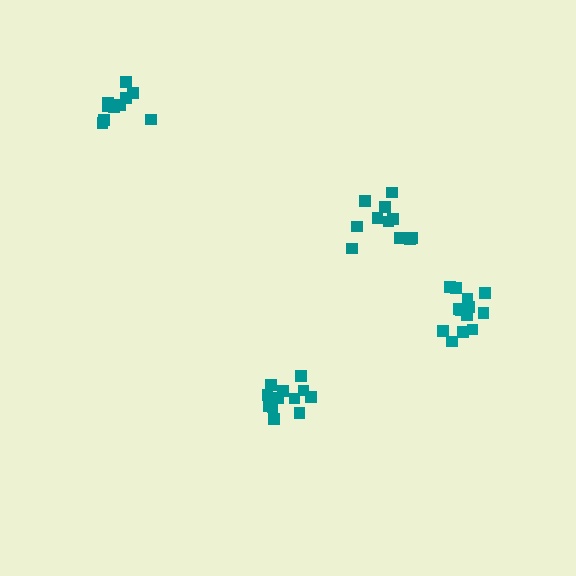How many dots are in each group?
Group 1: 11 dots, Group 2: 12 dots, Group 3: 11 dots, Group 4: 13 dots (47 total).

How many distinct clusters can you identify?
There are 4 distinct clusters.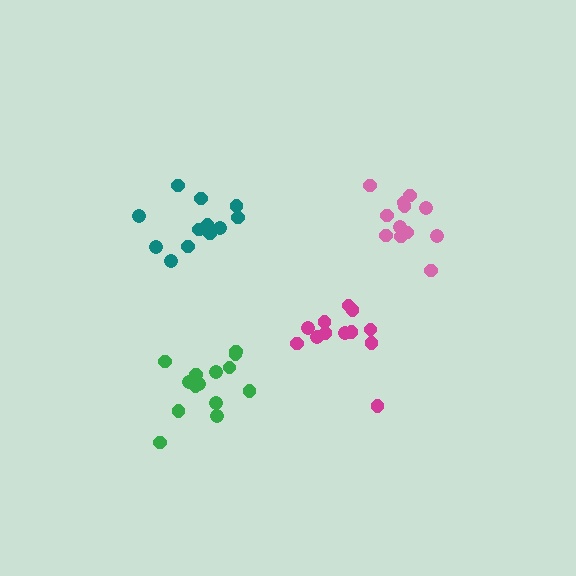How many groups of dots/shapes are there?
There are 4 groups.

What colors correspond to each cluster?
The clusters are colored: pink, magenta, green, teal.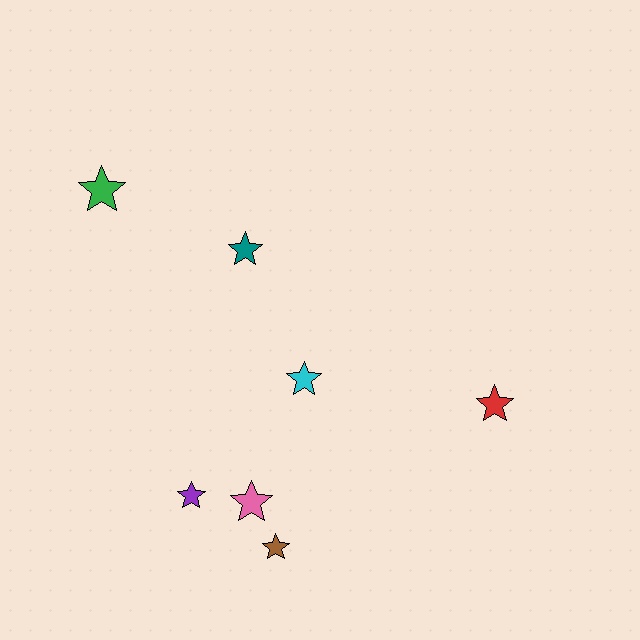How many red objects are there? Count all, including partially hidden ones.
There is 1 red object.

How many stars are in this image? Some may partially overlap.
There are 7 stars.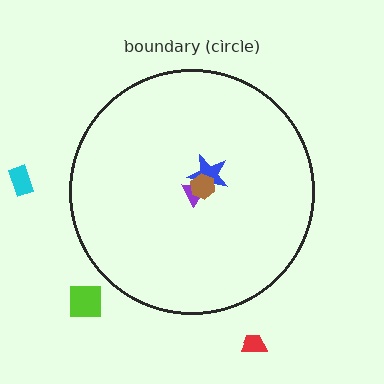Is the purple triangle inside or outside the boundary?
Inside.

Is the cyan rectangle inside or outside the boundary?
Outside.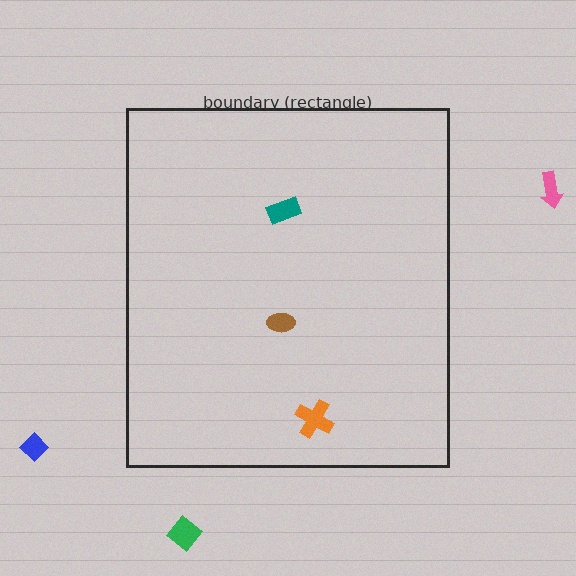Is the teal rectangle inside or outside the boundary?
Inside.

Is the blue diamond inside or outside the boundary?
Outside.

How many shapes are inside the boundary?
3 inside, 3 outside.